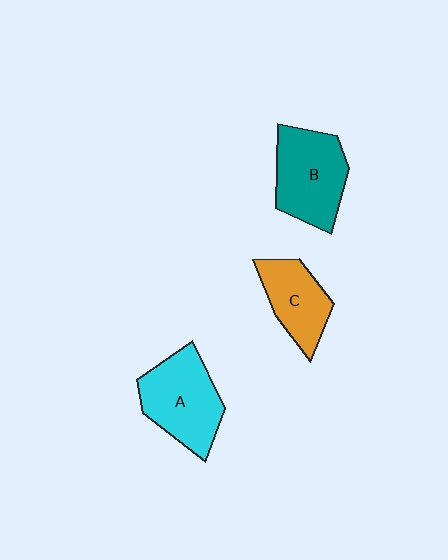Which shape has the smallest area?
Shape C (orange).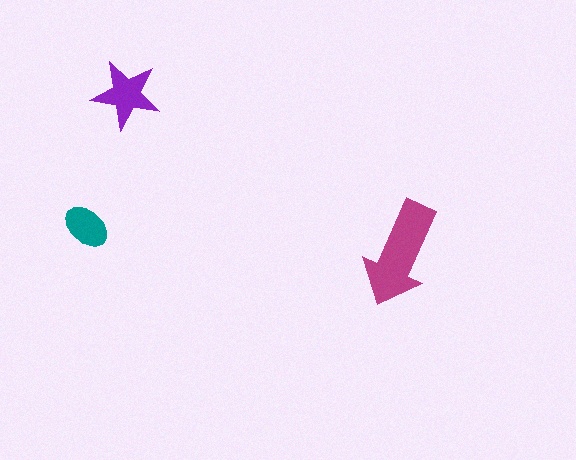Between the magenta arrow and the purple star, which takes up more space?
The magenta arrow.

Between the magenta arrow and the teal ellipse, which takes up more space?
The magenta arrow.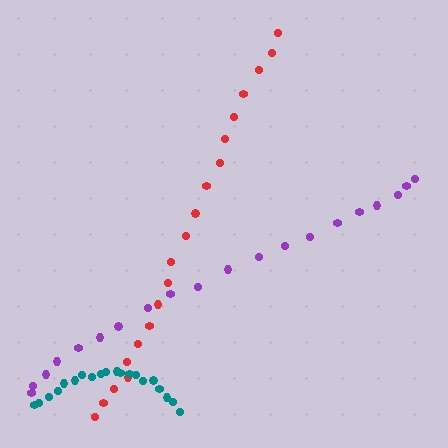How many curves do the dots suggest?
There are 3 distinct paths.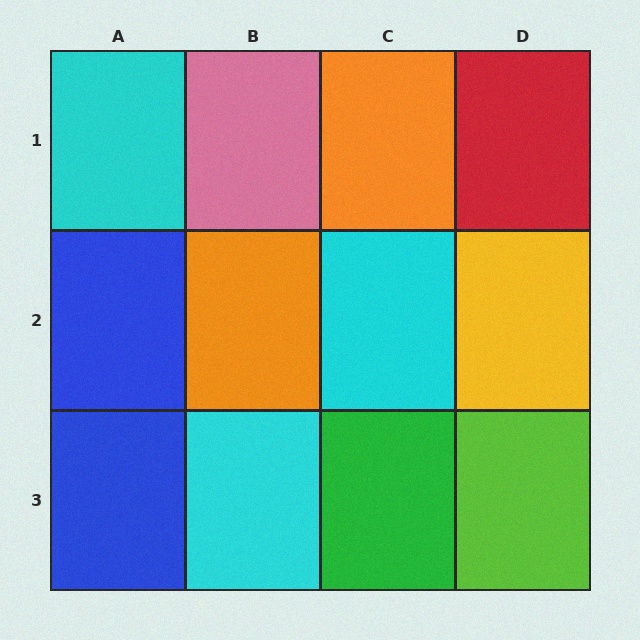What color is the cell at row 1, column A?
Cyan.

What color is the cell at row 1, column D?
Red.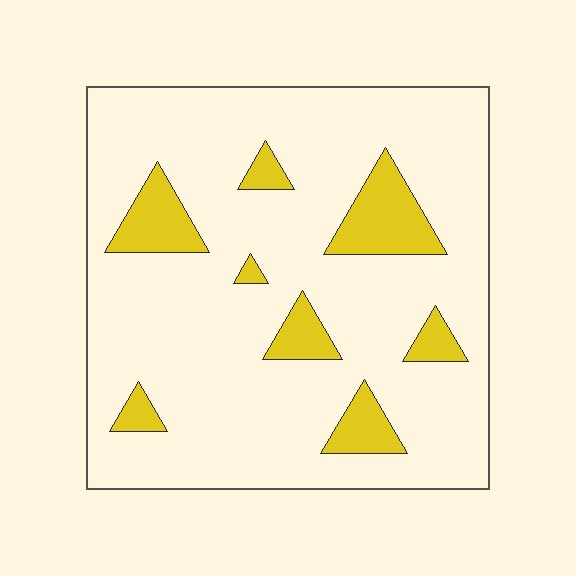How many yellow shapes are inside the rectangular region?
8.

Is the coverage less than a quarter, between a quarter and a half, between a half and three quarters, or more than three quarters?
Less than a quarter.